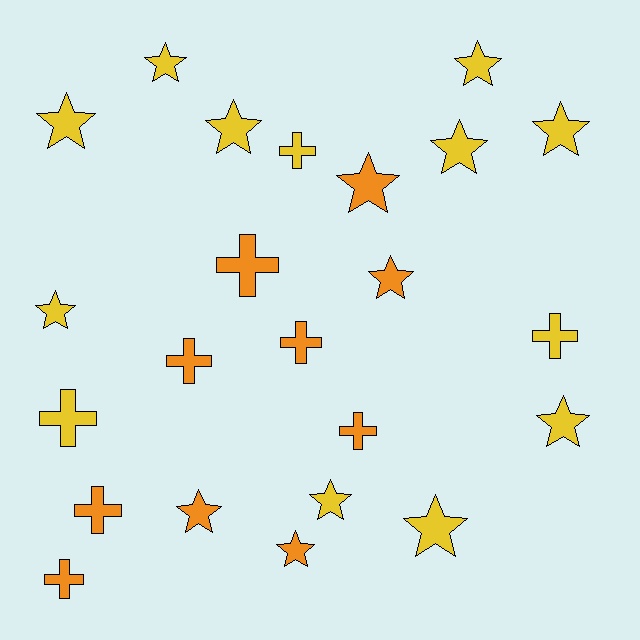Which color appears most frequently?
Yellow, with 13 objects.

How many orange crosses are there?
There are 6 orange crosses.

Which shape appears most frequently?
Star, with 14 objects.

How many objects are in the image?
There are 23 objects.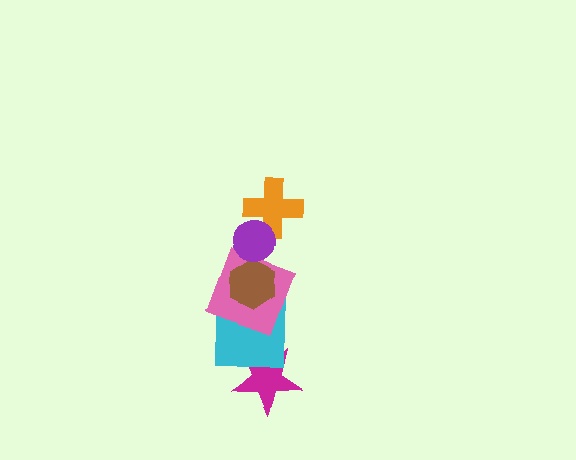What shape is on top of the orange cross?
The purple circle is on top of the orange cross.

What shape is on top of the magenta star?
The cyan square is on top of the magenta star.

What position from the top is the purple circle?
The purple circle is 1st from the top.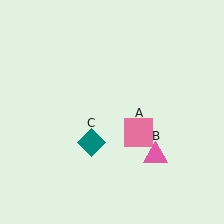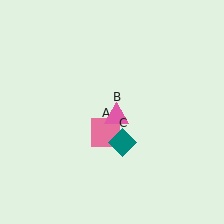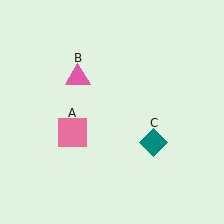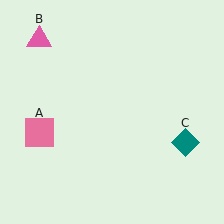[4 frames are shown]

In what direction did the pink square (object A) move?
The pink square (object A) moved left.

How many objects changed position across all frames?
3 objects changed position: pink square (object A), pink triangle (object B), teal diamond (object C).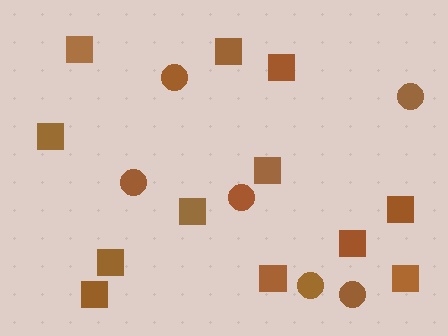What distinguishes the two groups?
There are 2 groups: one group of squares (12) and one group of circles (6).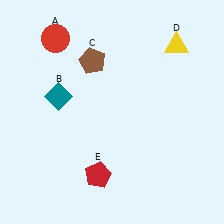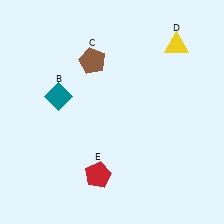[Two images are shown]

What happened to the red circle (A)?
The red circle (A) was removed in Image 2. It was in the top-left area of Image 1.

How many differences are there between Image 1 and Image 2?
There is 1 difference between the two images.